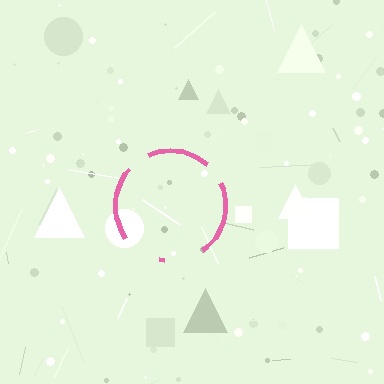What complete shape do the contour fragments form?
The contour fragments form a circle.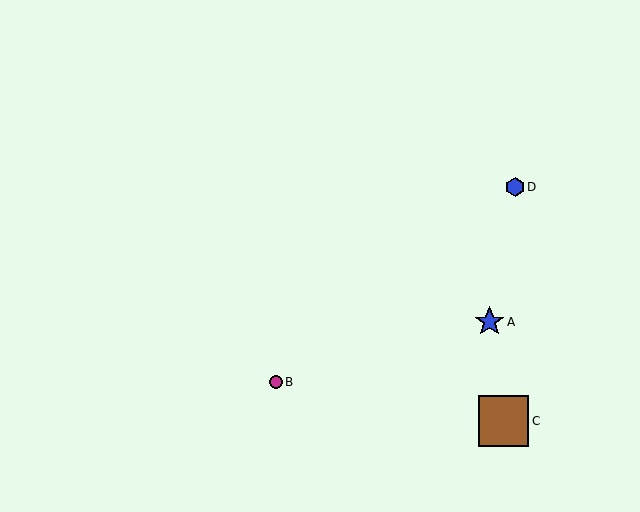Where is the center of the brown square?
The center of the brown square is at (503, 421).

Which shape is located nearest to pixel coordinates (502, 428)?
The brown square (labeled C) at (503, 421) is nearest to that location.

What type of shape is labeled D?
Shape D is a blue hexagon.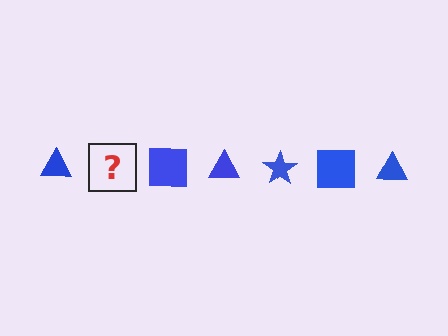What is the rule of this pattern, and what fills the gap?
The rule is that the pattern cycles through triangle, star, square shapes in blue. The gap should be filled with a blue star.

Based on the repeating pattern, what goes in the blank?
The blank should be a blue star.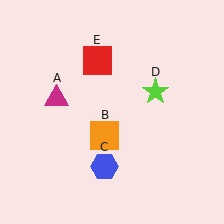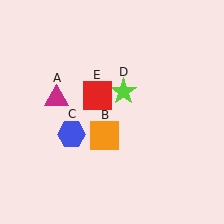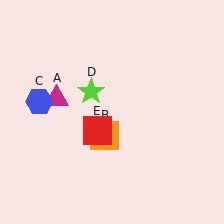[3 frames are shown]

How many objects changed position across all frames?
3 objects changed position: blue hexagon (object C), lime star (object D), red square (object E).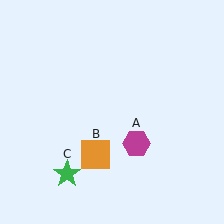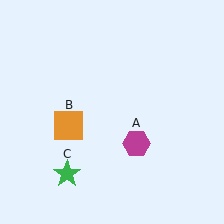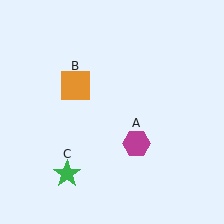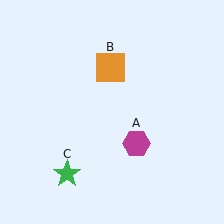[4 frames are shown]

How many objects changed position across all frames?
1 object changed position: orange square (object B).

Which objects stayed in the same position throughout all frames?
Magenta hexagon (object A) and green star (object C) remained stationary.